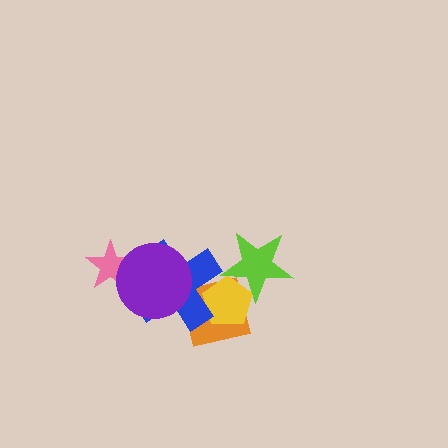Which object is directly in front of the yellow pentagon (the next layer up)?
The blue cross is directly in front of the yellow pentagon.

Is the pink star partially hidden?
Yes, it is partially covered by another shape.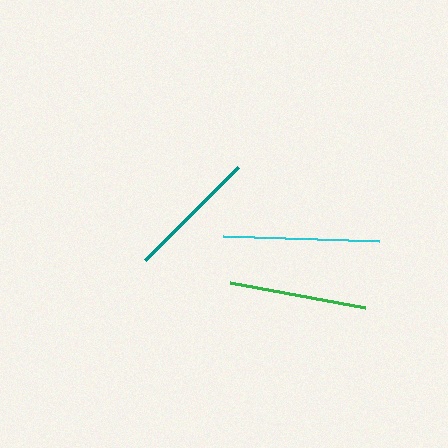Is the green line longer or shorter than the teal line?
The green line is longer than the teal line.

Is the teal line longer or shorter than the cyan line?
The cyan line is longer than the teal line.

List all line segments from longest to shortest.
From longest to shortest: cyan, green, teal.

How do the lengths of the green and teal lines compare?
The green and teal lines are approximately the same length.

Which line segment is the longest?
The cyan line is the longest at approximately 157 pixels.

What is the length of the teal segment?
The teal segment is approximately 132 pixels long.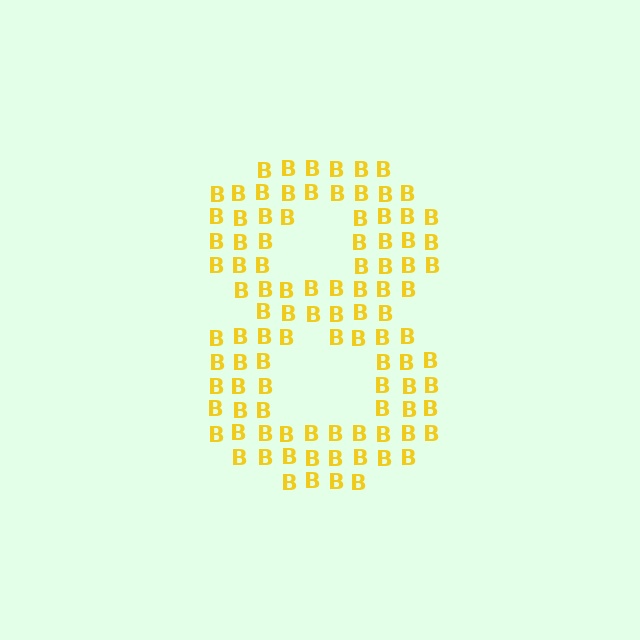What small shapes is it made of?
It is made of small letter B's.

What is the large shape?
The large shape is the digit 8.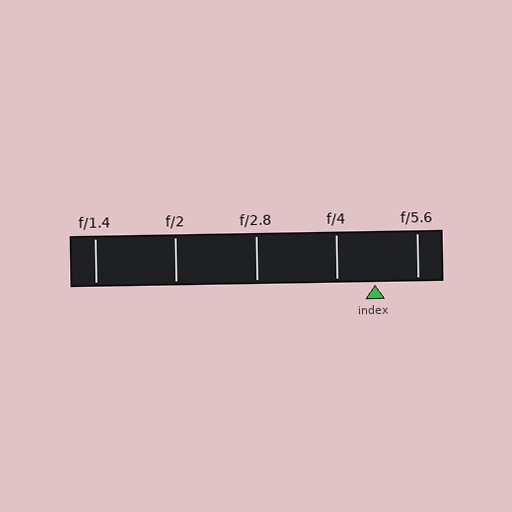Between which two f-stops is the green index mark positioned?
The index mark is between f/4 and f/5.6.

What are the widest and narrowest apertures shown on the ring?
The widest aperture shown is f/1.4 and the narrowest is f/5.6.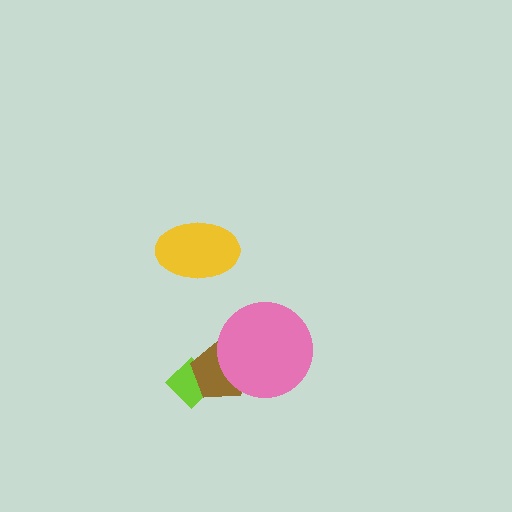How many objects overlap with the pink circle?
1 object overlaps with the pink circle.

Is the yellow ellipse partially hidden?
No, no other shape covers it.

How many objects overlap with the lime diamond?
1 object overlaps with the lime diamond.